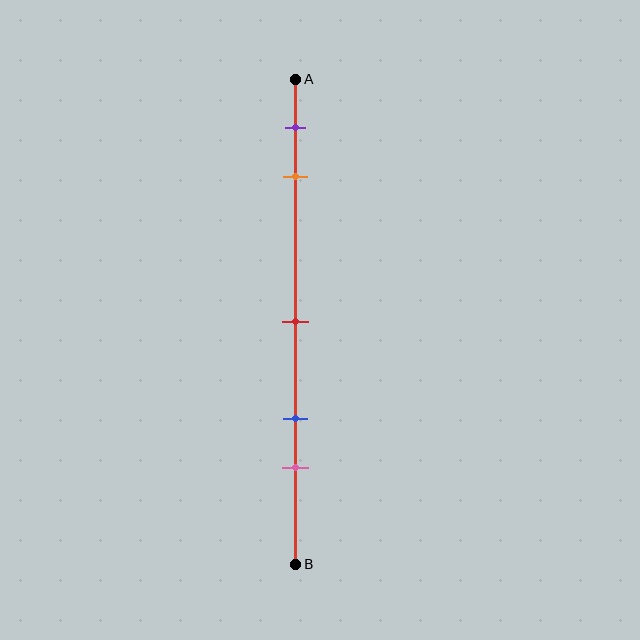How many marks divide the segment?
There are 5 marks dividing the segment.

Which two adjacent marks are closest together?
The purple and orange marks are the closest adjacent pair.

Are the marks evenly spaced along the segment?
No, the marks are not evenly spaced.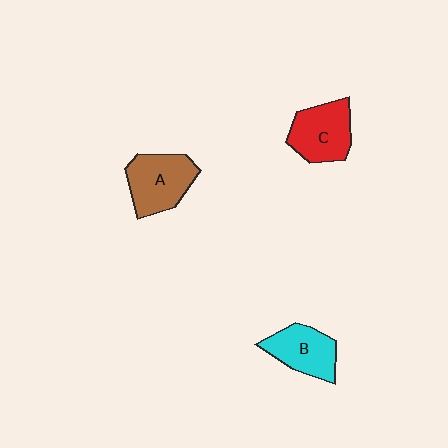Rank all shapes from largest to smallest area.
From largest to smallest: A (brown), C (red), B (cyan).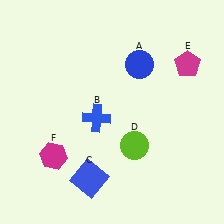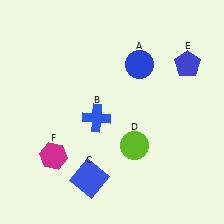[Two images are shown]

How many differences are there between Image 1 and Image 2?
There is 1 difference between the two images.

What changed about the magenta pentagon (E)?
In Image 1, E is magenta. In Image 2, it changed to blue.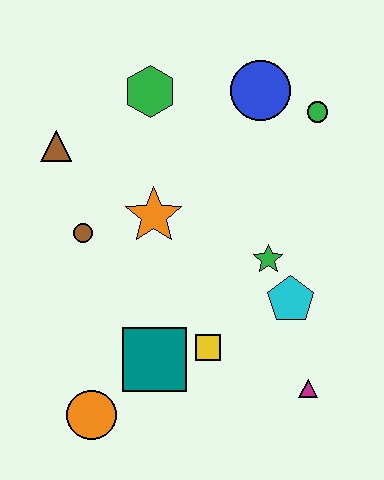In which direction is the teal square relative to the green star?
The teal square is to the left of the green star.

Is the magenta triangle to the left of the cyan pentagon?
No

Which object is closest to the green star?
The cyan pentagon is closest to the green star.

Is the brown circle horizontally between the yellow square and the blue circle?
No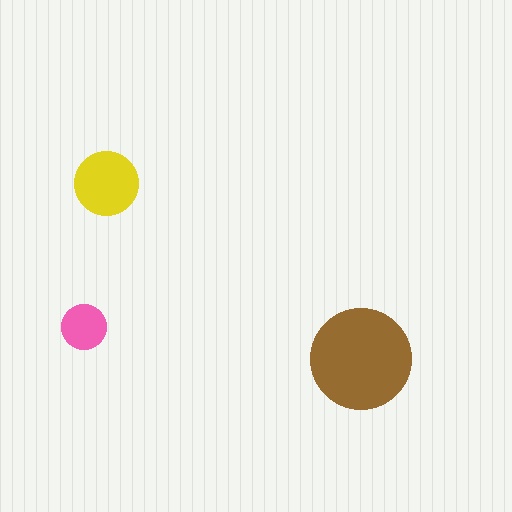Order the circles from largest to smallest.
the brown one, the yellow one, the pink one.